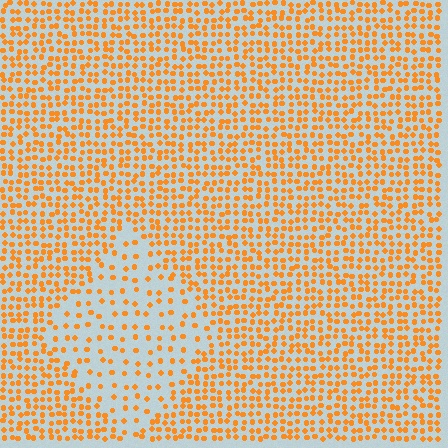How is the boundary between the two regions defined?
The boundary is defined by a change in element density (approximately 2.3x ratio). All elements are the same color, size, and shape.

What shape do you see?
I see a diamond.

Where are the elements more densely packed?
The elements are more densely packed outside the diamond boundary.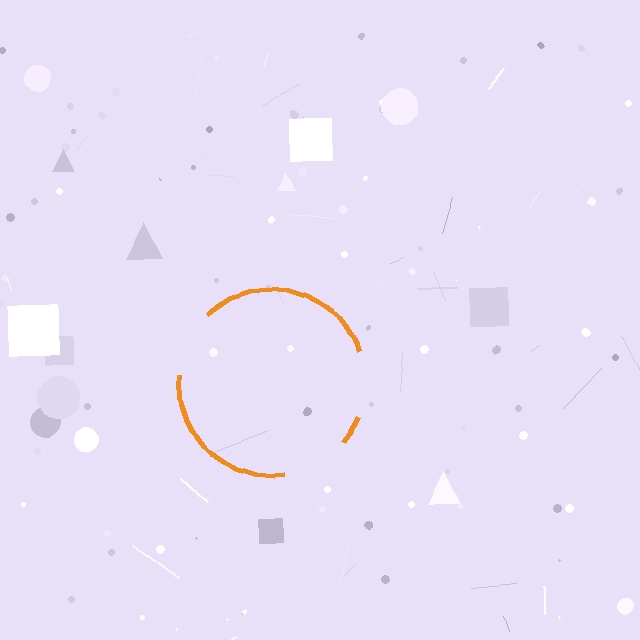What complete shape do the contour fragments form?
The contour fragments form a circle.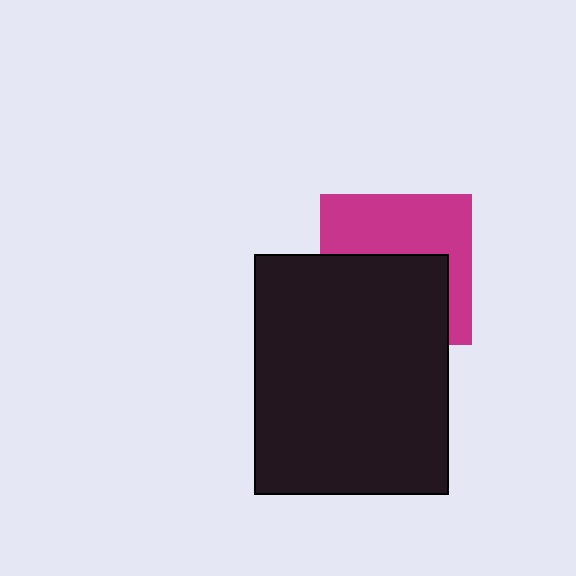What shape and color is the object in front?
The object in front is a black rectangle.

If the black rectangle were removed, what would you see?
You would see the complete magenta square.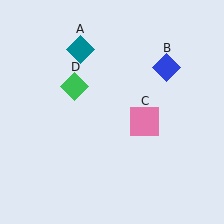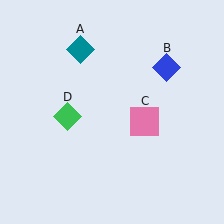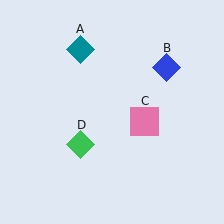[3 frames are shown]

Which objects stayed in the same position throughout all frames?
Teal diamond (object A) and blue diamond (object B) and pink square (object C) remained stationary.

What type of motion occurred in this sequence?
The green diamond (object D) rotated counterclockwise around the center of the scene.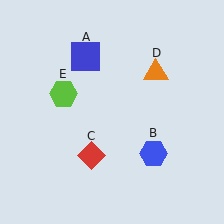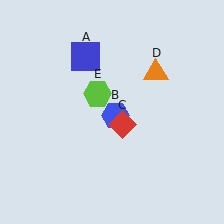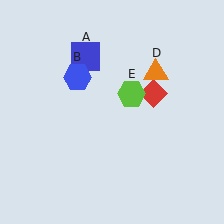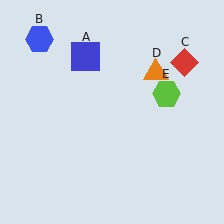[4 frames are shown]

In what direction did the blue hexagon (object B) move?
The blue hexagon (object B) moved up and to the left.